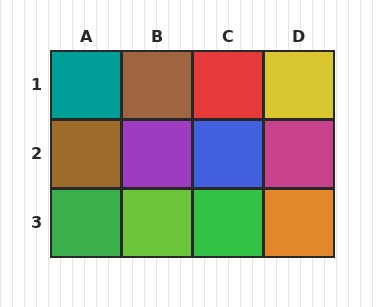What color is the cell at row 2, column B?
Purple.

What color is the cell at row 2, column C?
Blue.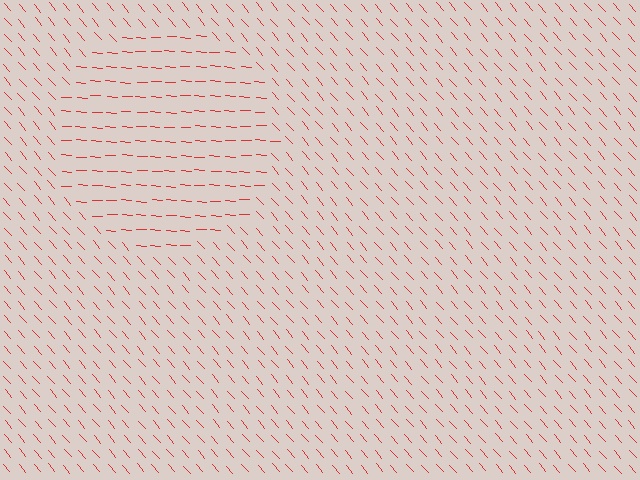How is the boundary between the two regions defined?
The boundary is defined purely by a change in line orientation (approximately 45 degrees difference). All lines are the same color and thickness.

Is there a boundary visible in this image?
Yes, there is a texture boundary formed by a change in line orientation.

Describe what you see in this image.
The image is filled with small red line segments. A circle region in the image has lines oriented differently from the surrounding lines, creating a visible texture boundary.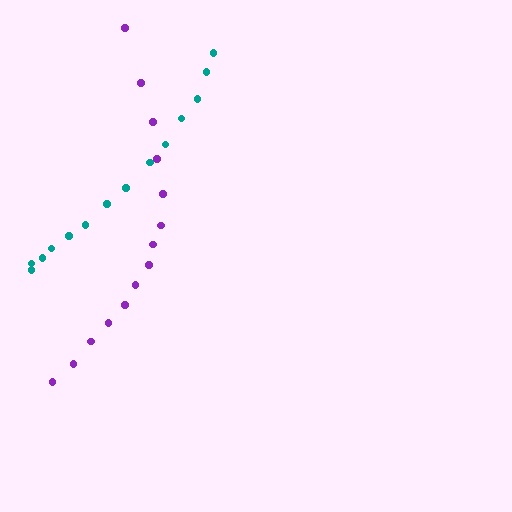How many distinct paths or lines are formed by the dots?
There are 2 distinct paths.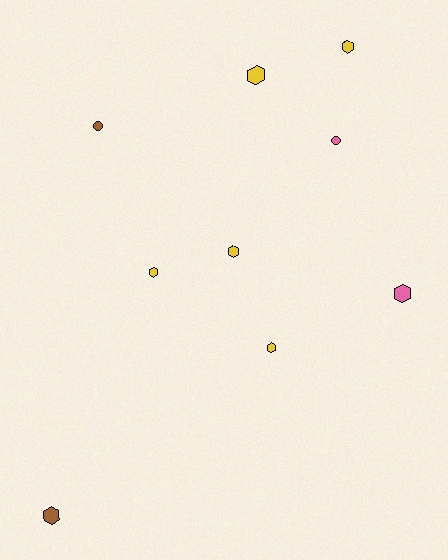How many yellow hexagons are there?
There are 5 yellow hexagons.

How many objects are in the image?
There are 9 objects.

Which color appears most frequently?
Yellow, with 5 objects.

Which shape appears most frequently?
Hexagon, with 7 objects.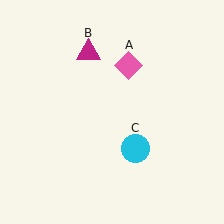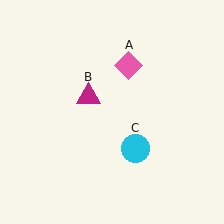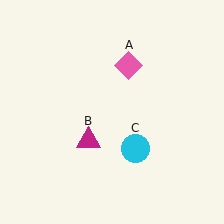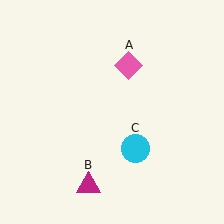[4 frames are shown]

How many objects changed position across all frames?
1 object changed position: magenta triangle (object B).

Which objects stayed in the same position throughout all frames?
Pink diamond (object A) and cyan circle (object C) remained stationary.